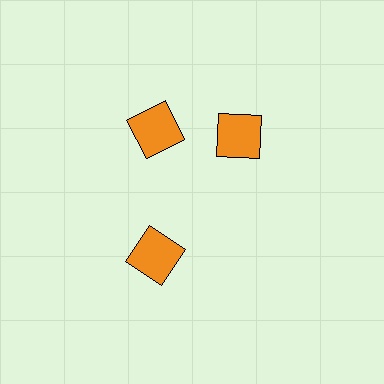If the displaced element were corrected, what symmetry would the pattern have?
It would have 3-fold rotational symmetry — the pattern would map onto itself every 120 degrees.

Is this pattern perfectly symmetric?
No. The 3 orange squares are arranged in a ring, but one element near the 3 o'clock position is rotated out of alignment along the ring, breaking the 3-fold rotational symmetry.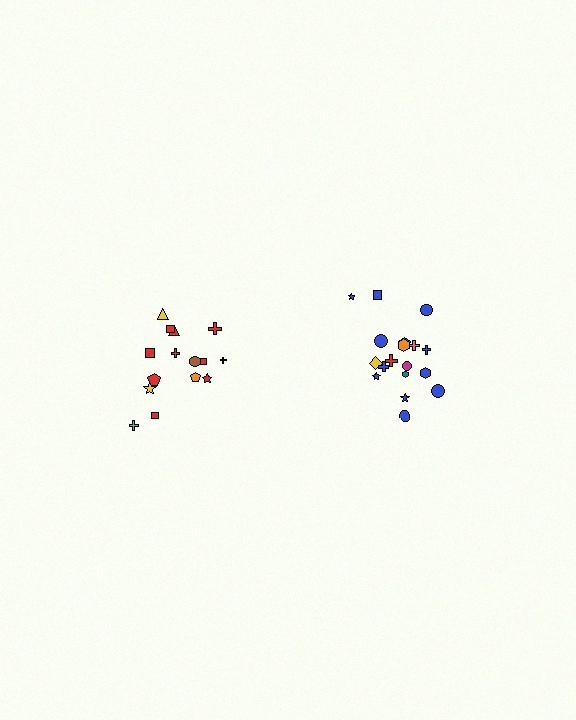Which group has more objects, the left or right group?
The right group.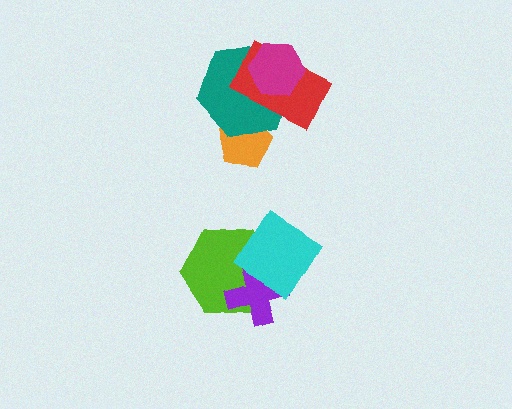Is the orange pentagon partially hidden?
Yes, it is partially covered by another shape.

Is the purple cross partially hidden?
Yes, it is partially covered by another shape.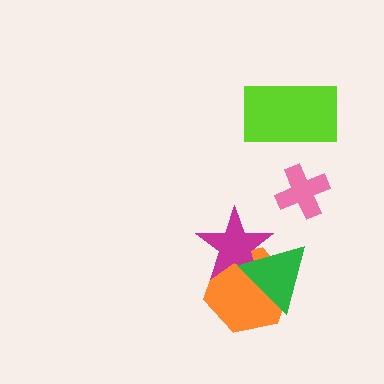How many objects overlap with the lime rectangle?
0 objects overlap with the lime rectangle.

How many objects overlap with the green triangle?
2 objects overlap with the green triangle.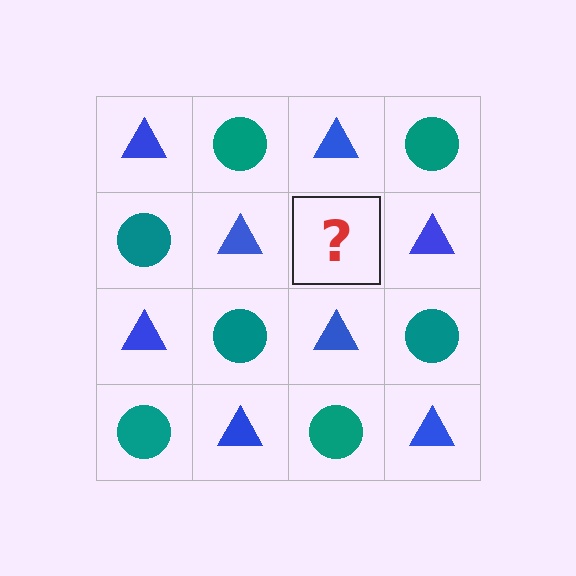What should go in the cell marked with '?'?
The missing cell should contain a teal circle.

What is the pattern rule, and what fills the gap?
The rule is that it alternates blue triangle and teal circle in a checkerboard pattern. The gap should be filled with a teal circle.